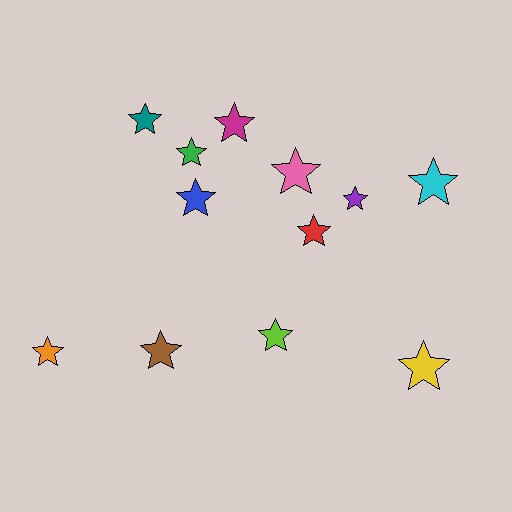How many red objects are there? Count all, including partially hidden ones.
There is 1 red object.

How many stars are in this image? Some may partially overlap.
There are 12 stars.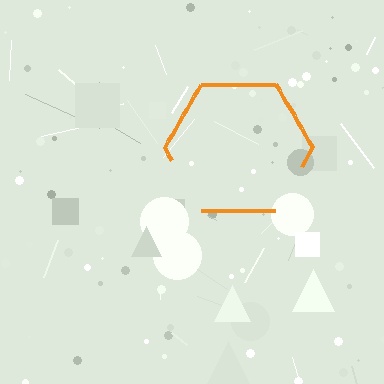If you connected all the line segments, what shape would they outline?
They would outline a hexagon.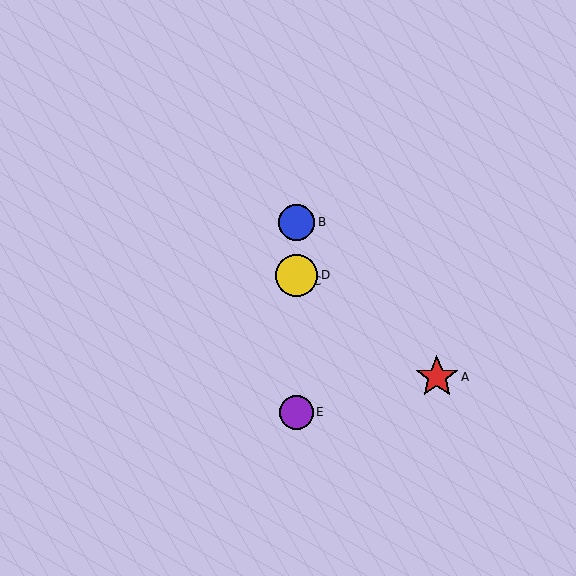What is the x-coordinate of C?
Object C is at x≈296.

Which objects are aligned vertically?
Objects B, C, D, E are aligned vertically.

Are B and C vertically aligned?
Yes, both are at x≈296.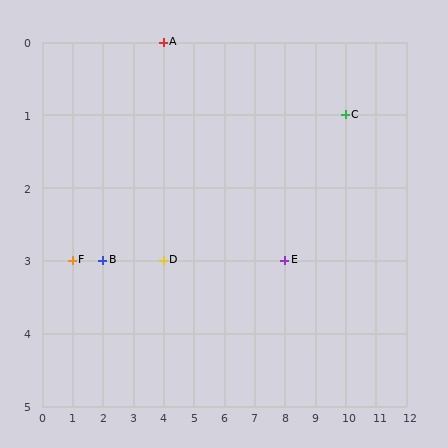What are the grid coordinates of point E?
Point E is at grid coordinates (8, 3).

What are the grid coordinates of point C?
Point C is at grid coordinates (10, 1).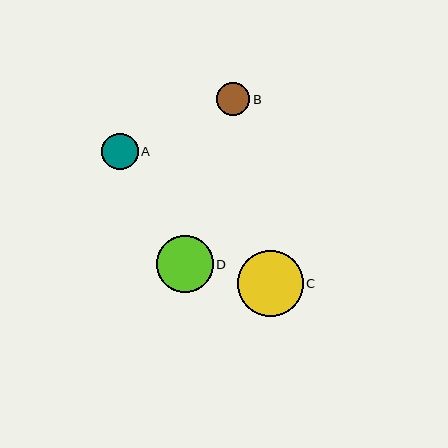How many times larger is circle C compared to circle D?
Circle C is approximately 1.2 times the size of circle D.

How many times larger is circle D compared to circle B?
Circle D is approximately 1.7 times the size of circle B.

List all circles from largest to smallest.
From largest to smallest: C, D, A, B.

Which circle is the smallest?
Circle B is the smallest with a size of approximately 33 pixels.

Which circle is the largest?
Circle C is the largest with a size of approximately 66 pixels.